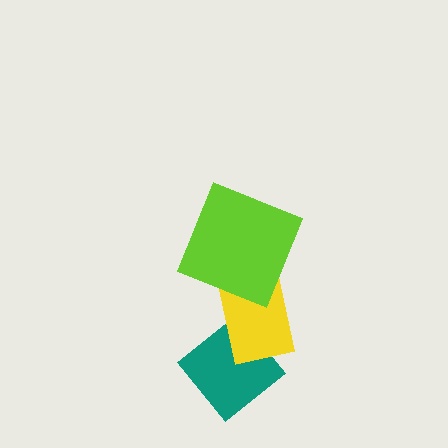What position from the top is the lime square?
The lime square is 1st from the top.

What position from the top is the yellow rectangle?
The yellow rectangle is 2nd from the top.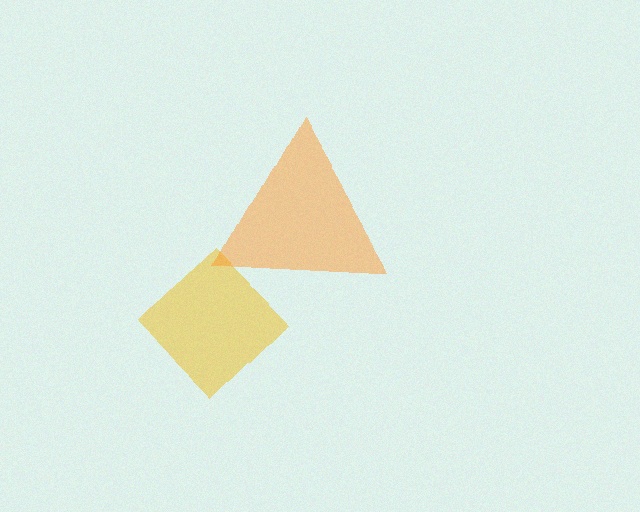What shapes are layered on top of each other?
The layered shapes are: a yellow diamond, an orange triangle.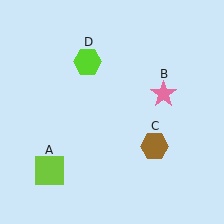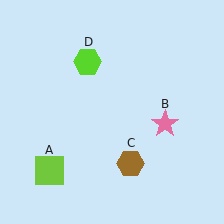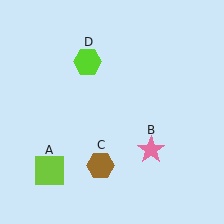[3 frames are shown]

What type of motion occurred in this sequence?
The pink star (object B), brown hexagon (object C) rotated clockwise around the center of the scene.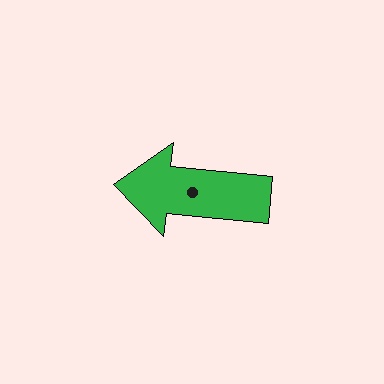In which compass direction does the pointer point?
West.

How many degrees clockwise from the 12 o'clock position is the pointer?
Approximately 276 degrees.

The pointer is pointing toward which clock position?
Roughly 9 o'clock.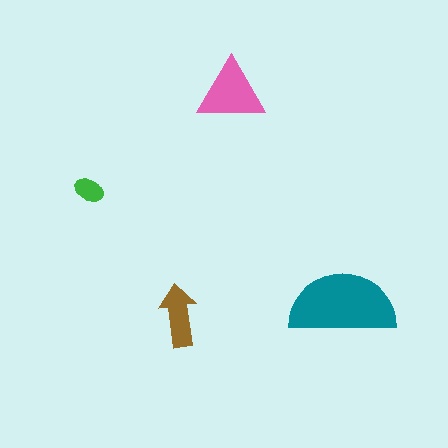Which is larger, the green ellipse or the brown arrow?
The brown arrow.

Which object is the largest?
The teal semicircle.